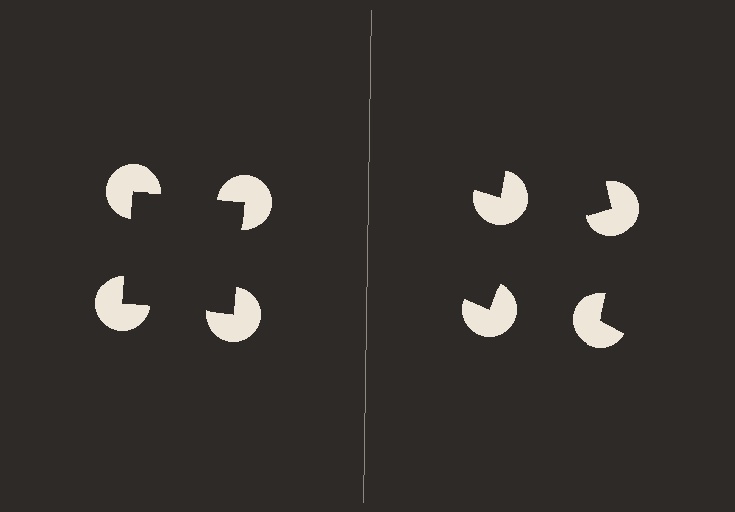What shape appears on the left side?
An illusory square.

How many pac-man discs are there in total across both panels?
8 — 4 on each side.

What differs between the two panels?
The pac-man discs are positioned identically on both sides; only the wedge orientations differ. On the left they align to a square; on the right they are misaligned.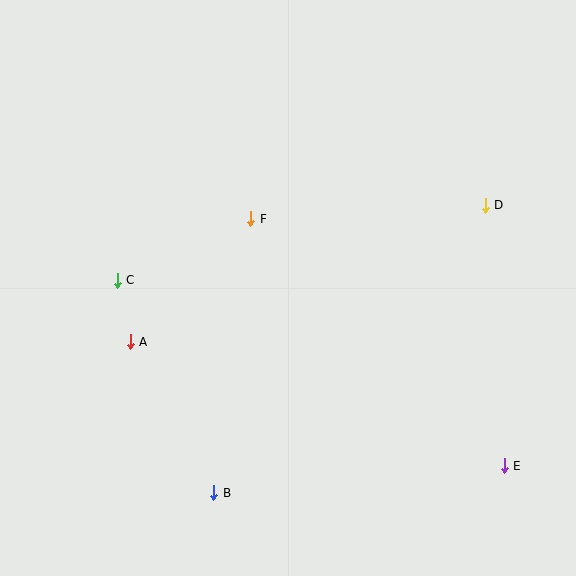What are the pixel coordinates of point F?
Point F is at (251, 219).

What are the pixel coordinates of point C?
Point C is at (117, 281).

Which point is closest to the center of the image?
Point F at (251, 219) is closest to the center.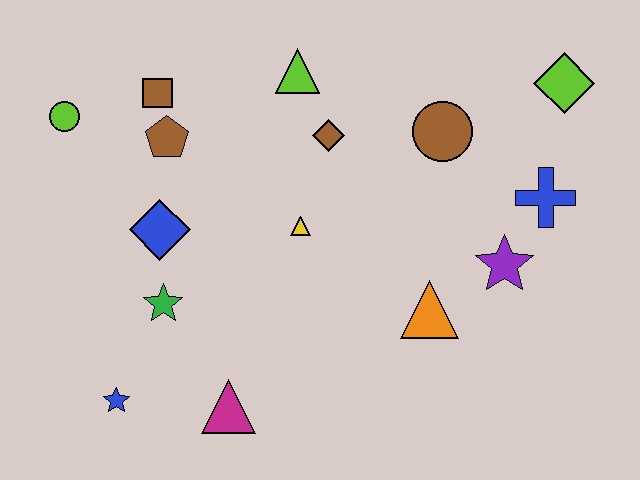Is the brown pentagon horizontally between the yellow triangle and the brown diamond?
No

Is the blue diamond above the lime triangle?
No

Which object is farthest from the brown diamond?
The blue star is farthest from the brown diamond.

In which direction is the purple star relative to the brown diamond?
The purple star is to the right of the brown diamond.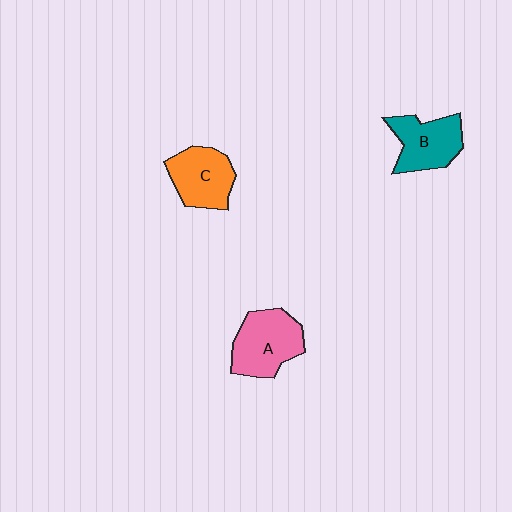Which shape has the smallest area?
Shape C (orange).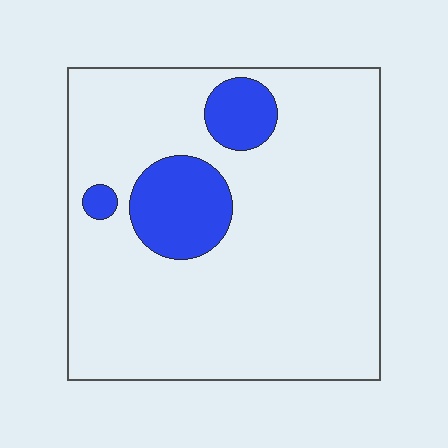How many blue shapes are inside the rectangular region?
3.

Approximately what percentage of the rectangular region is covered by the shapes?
Approximately 15%.